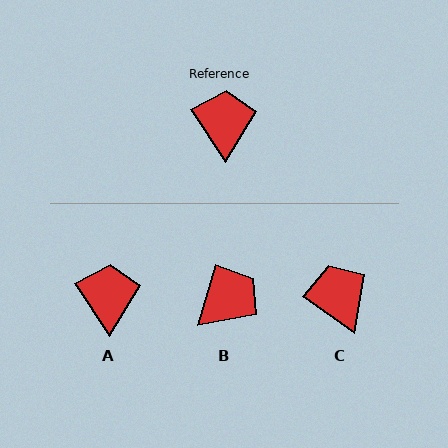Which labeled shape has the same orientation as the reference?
A.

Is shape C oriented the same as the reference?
No, it is off by about 22 degrees.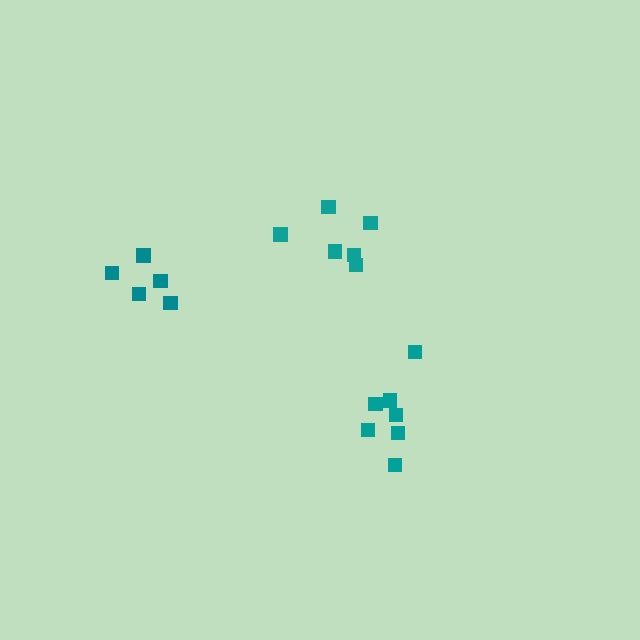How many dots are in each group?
Group 1: 5 dots, Group 2: 7 dots, Group 3: 6 dots (18 total).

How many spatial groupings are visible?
There are 3 spatial groupings.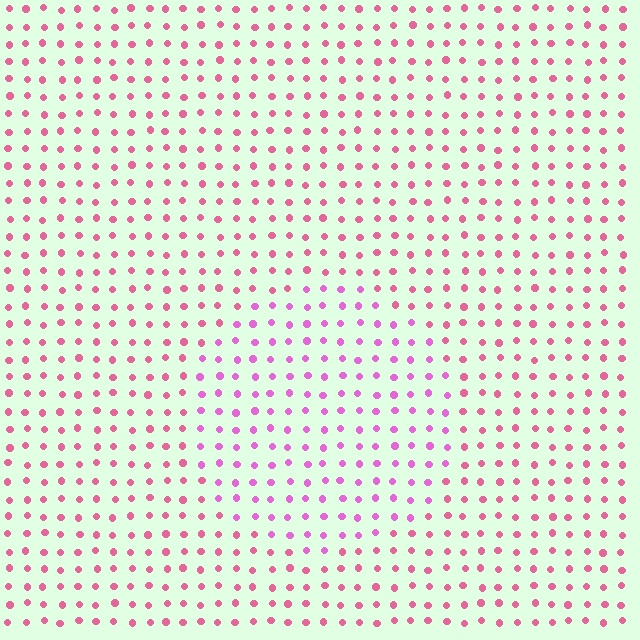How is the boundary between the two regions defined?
The boundary is defined purely by a slight shift in hue (about 29 degrees). Spacing, size, and orientation are identical on both sides.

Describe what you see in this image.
The image is filled with small pink elements in a uniform arrangement. A circle-shaped region is visible where the elements are tinted to a slightly different hue, forming a subtle color boundary.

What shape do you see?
I see a circle.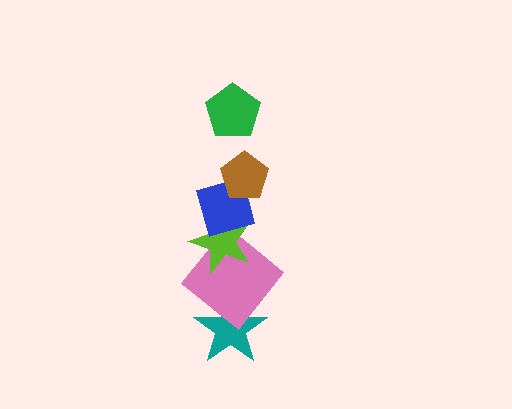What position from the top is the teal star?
The teal star is 6th from the top.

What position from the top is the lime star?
The lime star is 4th from the top.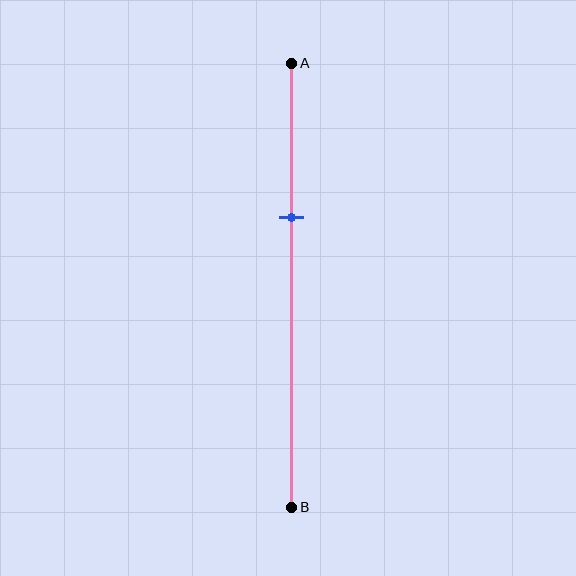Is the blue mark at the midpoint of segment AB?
No, the mark is at about 35% from A, not at the 50% midpoint.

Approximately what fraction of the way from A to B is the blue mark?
The blue mark is approximately 35% of the way from A to B.